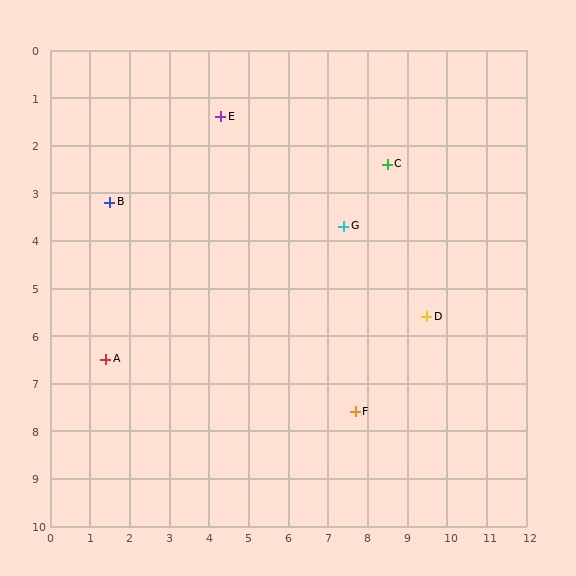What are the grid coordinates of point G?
Point G is at approximately (7.4, 3.7).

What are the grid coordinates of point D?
Point D is at approximately (9.5, 5.6).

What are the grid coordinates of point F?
Point F is at approximately (7.7, 7.6).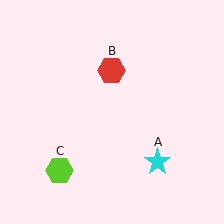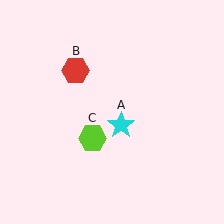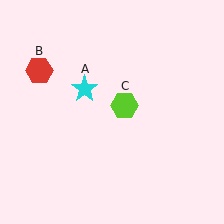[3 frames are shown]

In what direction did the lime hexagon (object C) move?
The lime hexagon (object C) moved up and to the right.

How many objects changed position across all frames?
3 objects changed position: cyan star (object A), red hexagon (object B), lime hexagon (object C).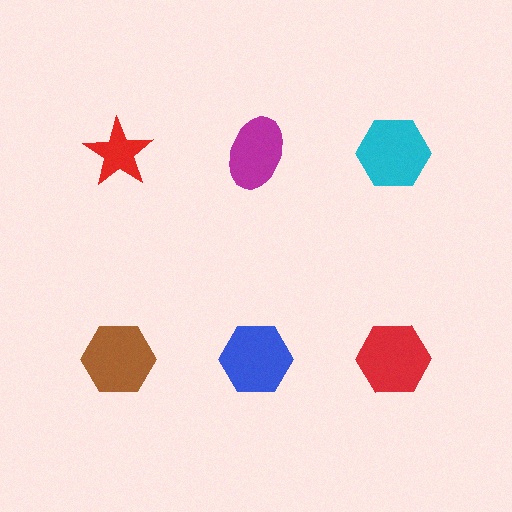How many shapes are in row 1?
3 shapes.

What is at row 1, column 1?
A red star.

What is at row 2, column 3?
A red hexagon.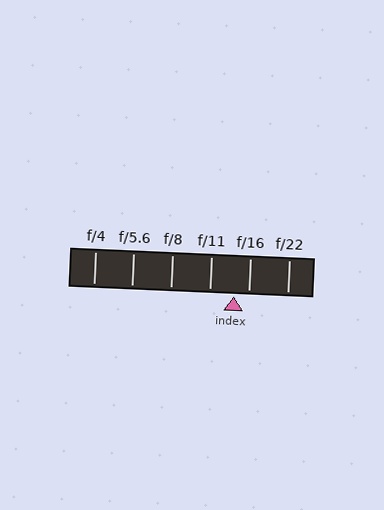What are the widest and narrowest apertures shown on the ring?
The widest aperture shown is f/4 and the narrowest is f/22.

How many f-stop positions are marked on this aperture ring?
There are 6 f-stop positions marked.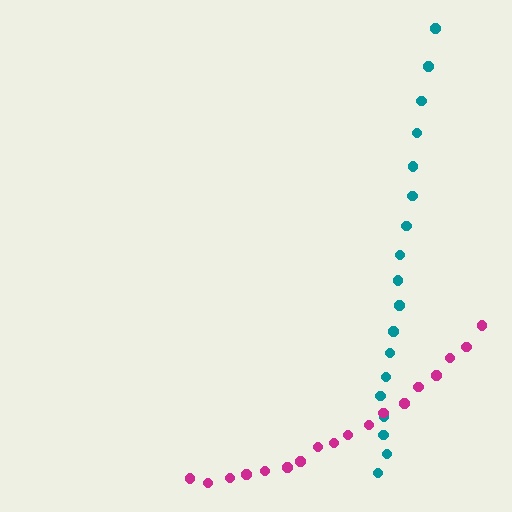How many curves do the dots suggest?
There are 2 distinct paths.